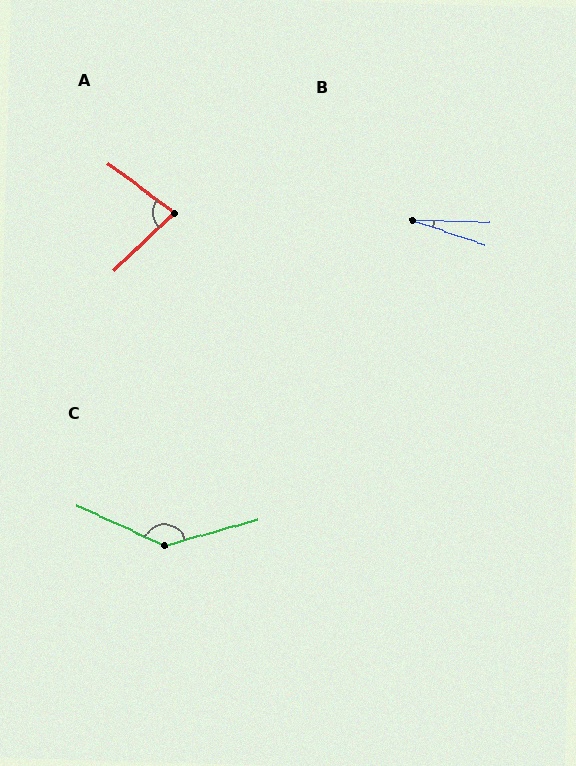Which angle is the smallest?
B, at approximately 17 degrees.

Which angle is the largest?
C, at approximately 139 degrees.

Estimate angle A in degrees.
Approximately 81 degrees.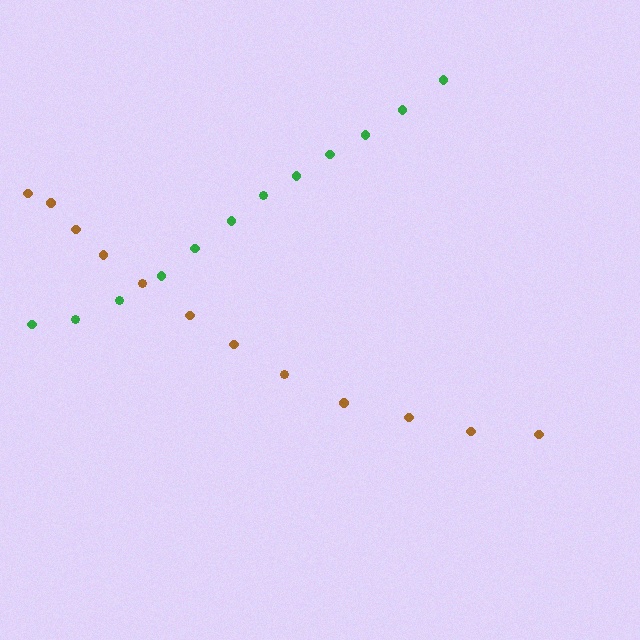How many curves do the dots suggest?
There are 2 distinct paths.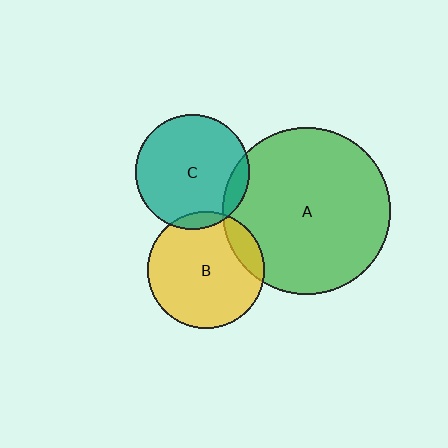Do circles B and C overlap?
Yes.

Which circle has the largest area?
Circle A (green).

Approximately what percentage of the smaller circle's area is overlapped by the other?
Approximately 5%.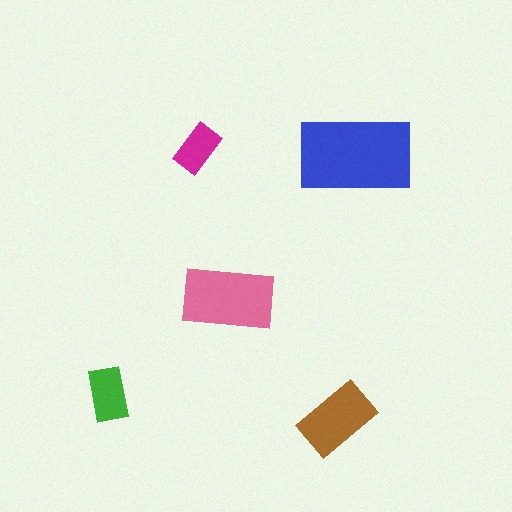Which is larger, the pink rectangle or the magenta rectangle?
The pink one.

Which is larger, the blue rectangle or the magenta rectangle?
The blue one.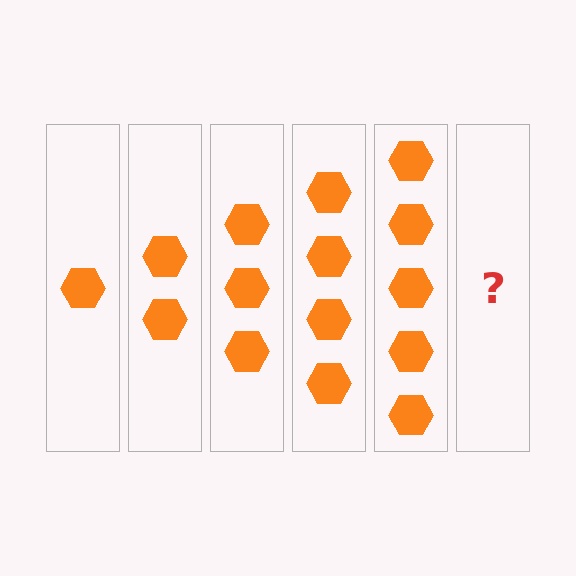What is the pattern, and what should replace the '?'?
The pattern is that each step adds one more hexagon. The '?' should be 6 hexagons.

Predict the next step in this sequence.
The next step is 6 hexagons.